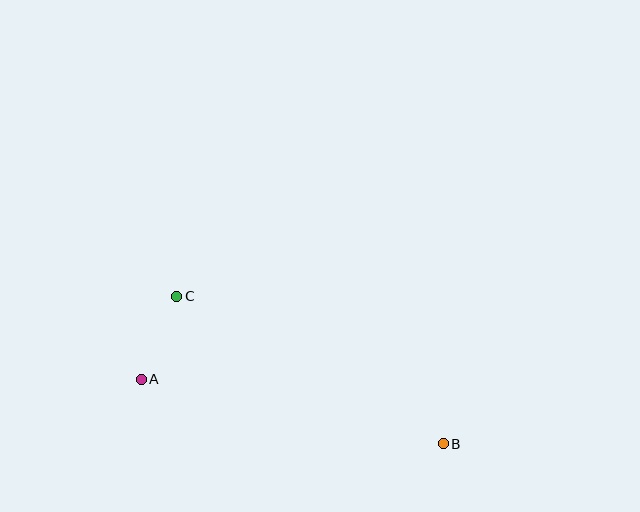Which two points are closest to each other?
Points A and C are closest to each other.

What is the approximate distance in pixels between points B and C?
The distance between B and C is approximately 305 pixels.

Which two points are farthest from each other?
Points A and B are farthest from each other.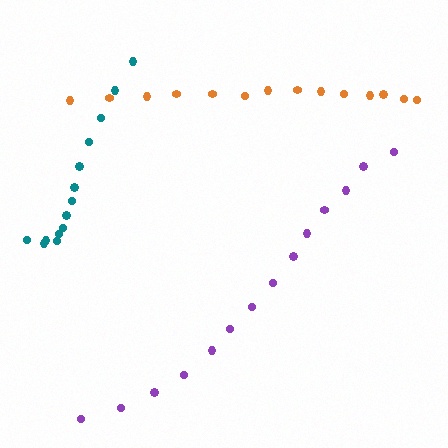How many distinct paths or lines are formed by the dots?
There are 3 distinct paths.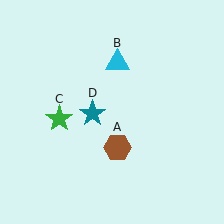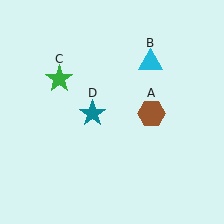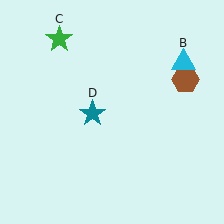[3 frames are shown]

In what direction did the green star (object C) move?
The green star (object C) moved up.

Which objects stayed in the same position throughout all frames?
Teal star (object D) remained stationary.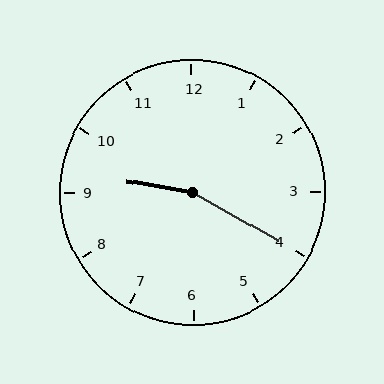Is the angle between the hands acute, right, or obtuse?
It is obtuse.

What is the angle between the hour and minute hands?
Approximately 160 degrees.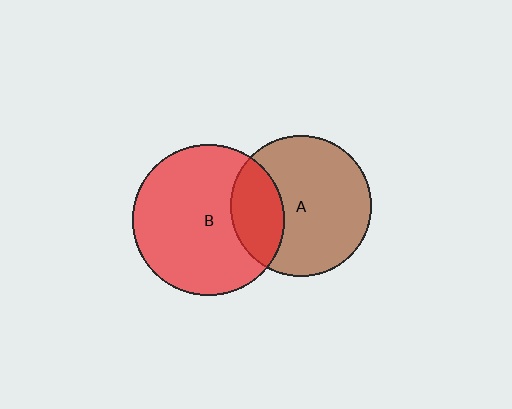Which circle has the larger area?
Circle B (red).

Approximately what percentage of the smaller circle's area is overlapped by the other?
Approximately 25%.